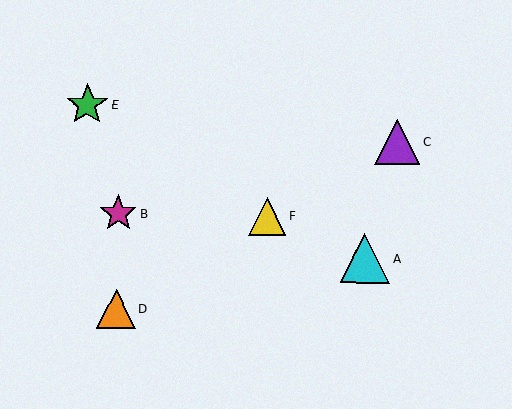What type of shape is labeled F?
Shape F is a yellow triangle.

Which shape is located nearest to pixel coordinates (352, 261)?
The cyan triangle (labeled A) at (365, 258) is nearest to that location.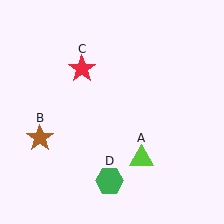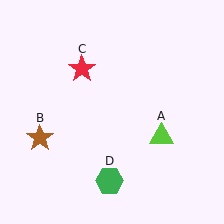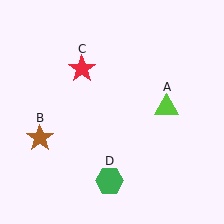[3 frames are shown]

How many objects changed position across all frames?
1 object changed position: lime triangle (object A).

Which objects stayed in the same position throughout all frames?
Brown star (object B) and red star (object C) and green hexagon (object D) remained stationary.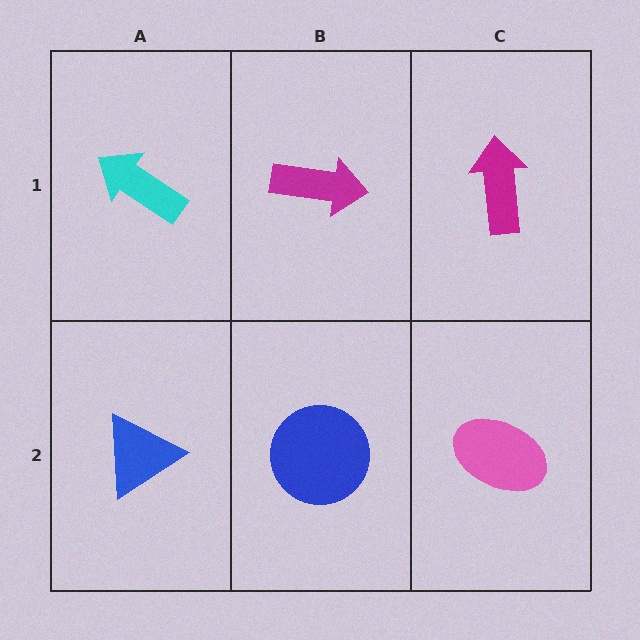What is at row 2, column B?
A blue circle.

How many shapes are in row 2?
3 shapes.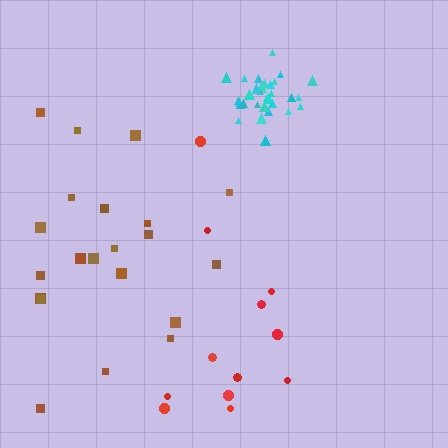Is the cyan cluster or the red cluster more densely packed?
Cyan.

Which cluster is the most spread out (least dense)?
Red.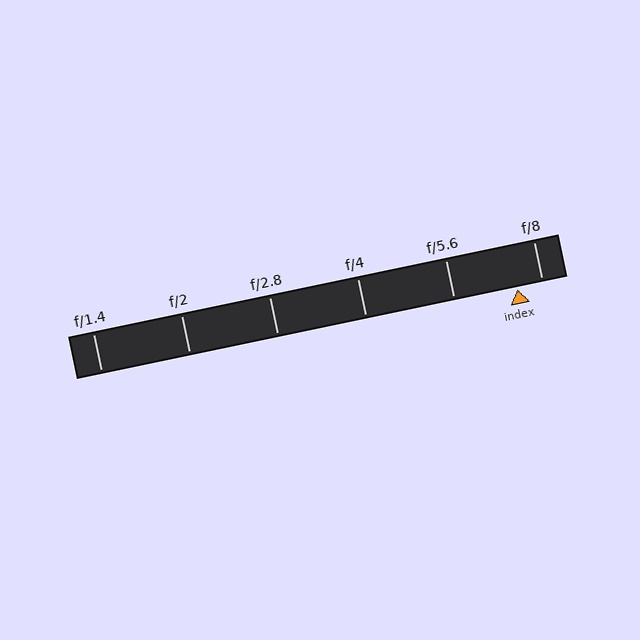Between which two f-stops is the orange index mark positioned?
The index mark is between f/5.6 and f/8.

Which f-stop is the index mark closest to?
The index mark is closest to f/8.